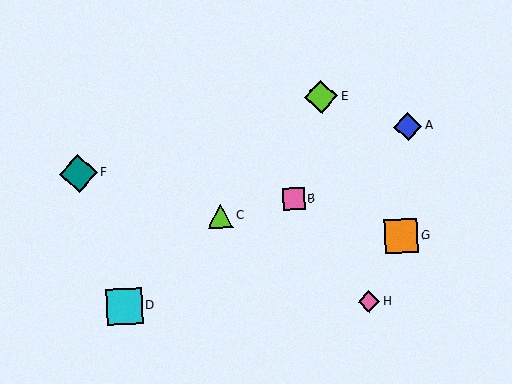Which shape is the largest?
The teal diamond (labeled F) is the largest.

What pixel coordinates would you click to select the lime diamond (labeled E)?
Click at (321, 97) to select the lime diamond E.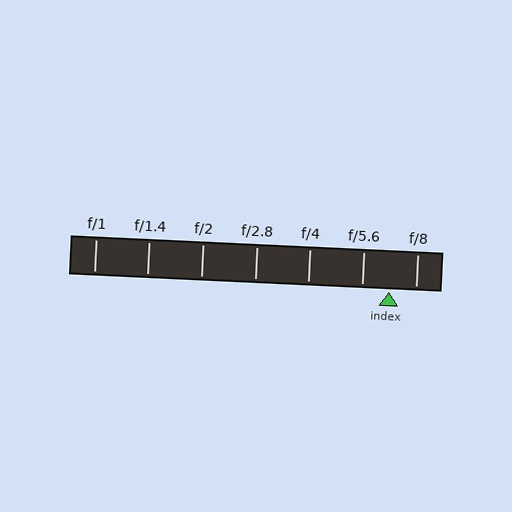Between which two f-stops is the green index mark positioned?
The index mark is between f/5.6 and f/8.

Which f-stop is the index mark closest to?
The index mark is closest to f/8.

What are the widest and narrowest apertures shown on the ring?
The widest aperture shown is f/1 and the narrowest is f/8.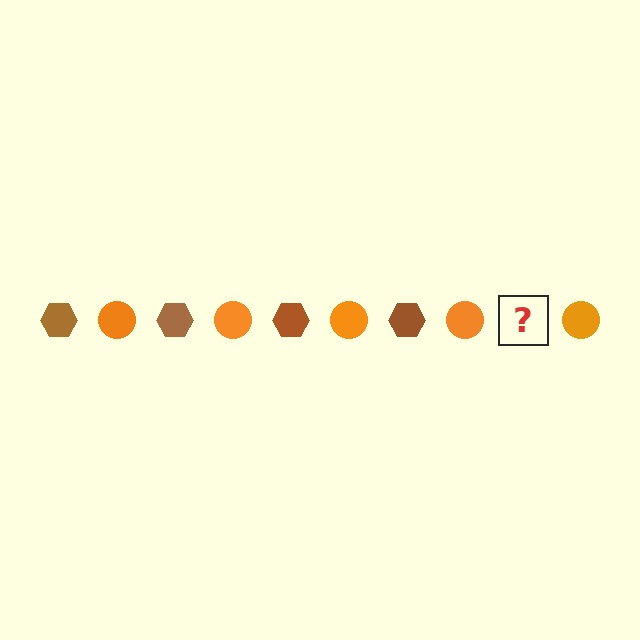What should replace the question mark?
The question mark should be replaced with a brown hexagon.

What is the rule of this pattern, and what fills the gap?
The rule is that the pattern alternates between brown hexagon and orange circle. The gap should be filled with a brown hexagon.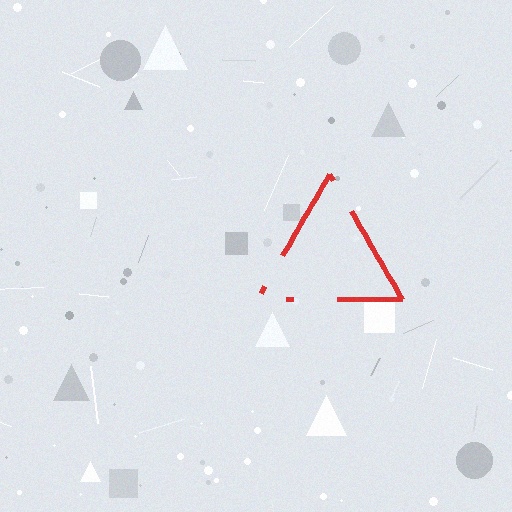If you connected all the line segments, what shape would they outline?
They would outline a triangle.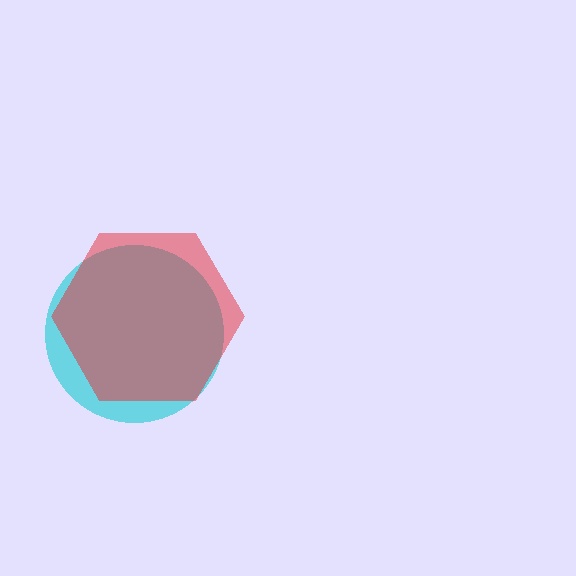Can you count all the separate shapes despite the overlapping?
Yes, there are 2 separate shapes.